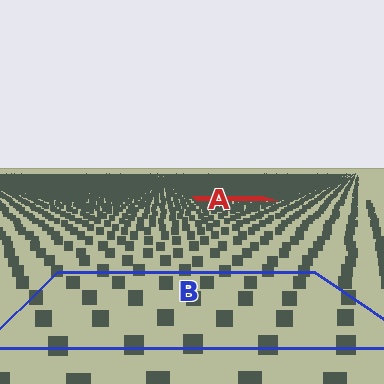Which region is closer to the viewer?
Region B is closer. The texture elements there are larger and more spread out.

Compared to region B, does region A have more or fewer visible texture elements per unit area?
Region A has more texture elements per unit area — they are packed more densely because it is farther away.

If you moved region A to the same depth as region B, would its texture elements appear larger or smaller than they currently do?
They would appear larger. At a closer depth, the same texture elements are projected at a bigger on-screen size.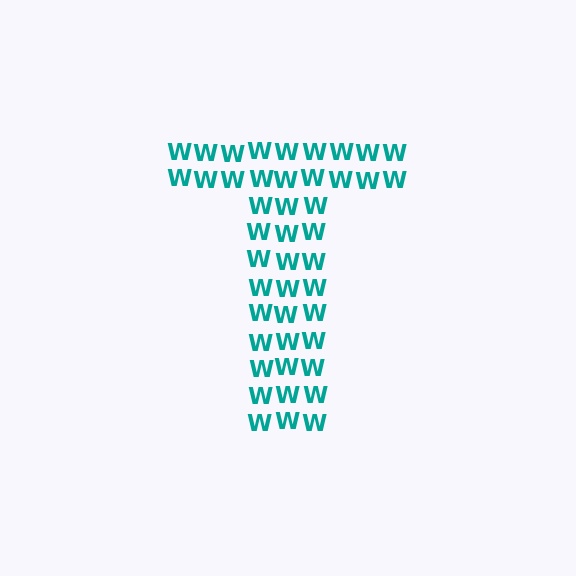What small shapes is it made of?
It is made of small letter W's.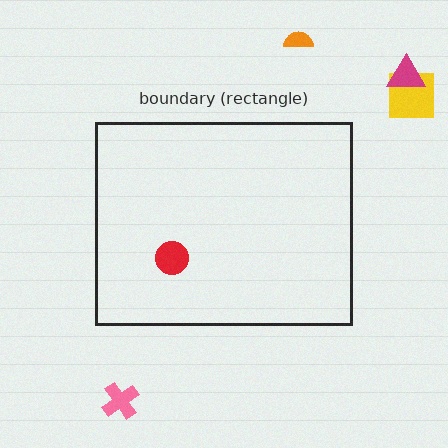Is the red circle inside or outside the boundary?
Inside.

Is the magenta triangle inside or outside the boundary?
Outside.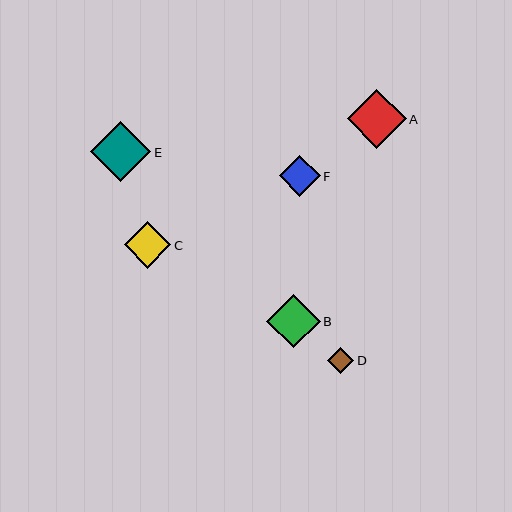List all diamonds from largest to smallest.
From largest to smallest: E, A, B, C, F, D.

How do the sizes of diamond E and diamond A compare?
Diamond E and diamond A are approximately the same size.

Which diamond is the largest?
Diamond E is the largest with a size of approximately 60 pixels.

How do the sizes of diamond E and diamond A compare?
Diamond E and diamond A are approximately the same size.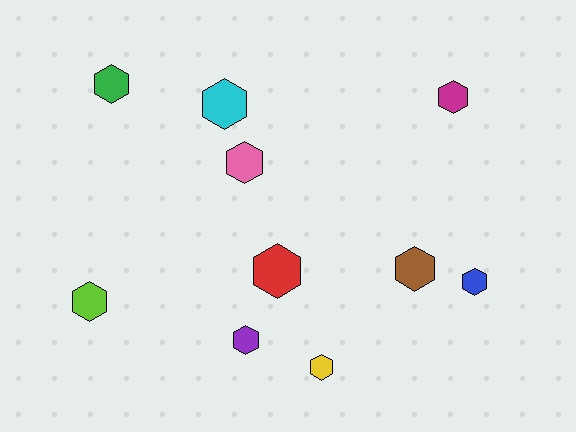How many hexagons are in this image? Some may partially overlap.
There are 10 hexagons.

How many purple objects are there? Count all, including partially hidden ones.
There is 1 purple object.